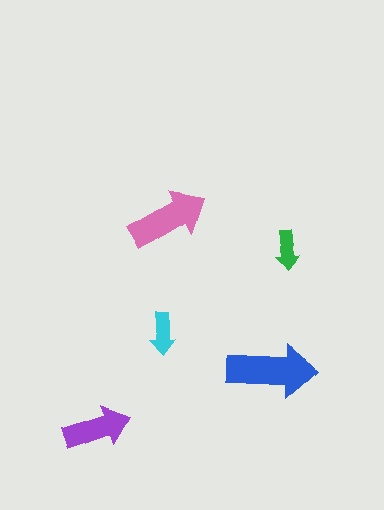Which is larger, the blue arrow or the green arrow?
The blue one.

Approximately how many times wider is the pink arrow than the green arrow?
About 2 times wider.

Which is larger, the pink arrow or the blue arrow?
The blue one.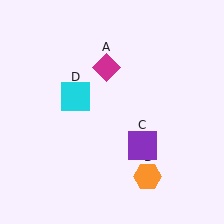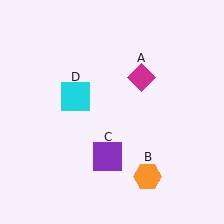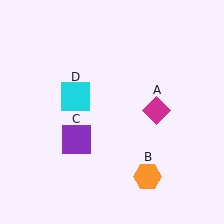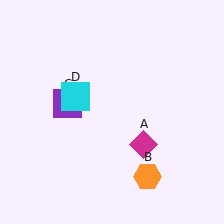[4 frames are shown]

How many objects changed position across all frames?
2 objects changed position: magenta diamond (object A), purple square (object C).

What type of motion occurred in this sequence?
The magenta diamond (object A), purple square (object C) rotated clockwise around the center of the scene.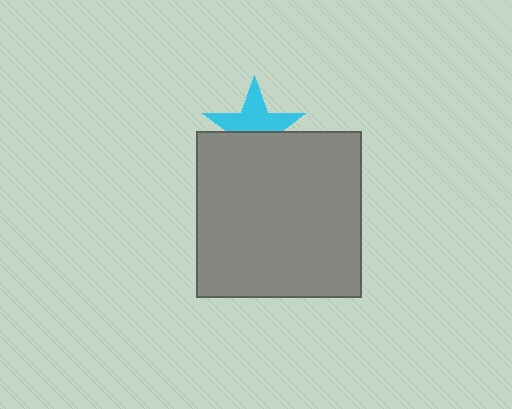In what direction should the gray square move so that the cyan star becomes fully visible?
The gray square should move down. That is the shortest direction to clear the overlap and leave the cyan star fully visible.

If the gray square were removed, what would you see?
You would see the complete cyan star.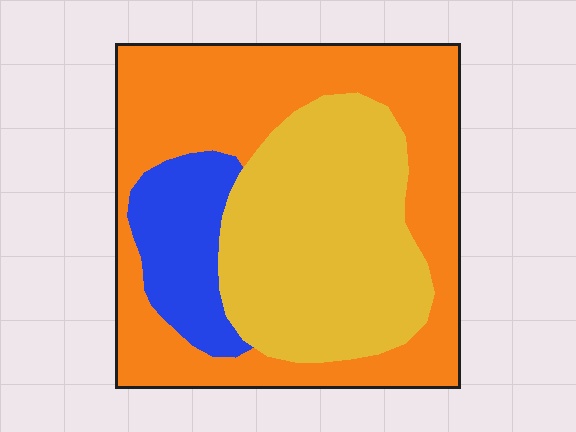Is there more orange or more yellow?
Orange.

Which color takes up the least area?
Blue, at roughly 15%.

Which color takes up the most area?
Orange, at roughly 50%.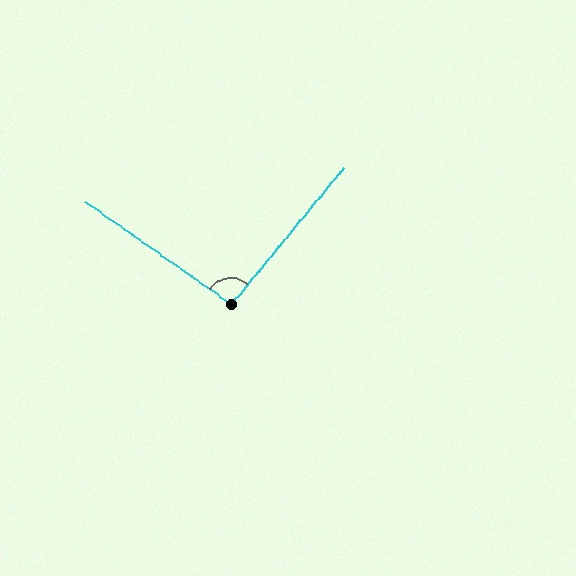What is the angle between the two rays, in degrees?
Approximately 95 degrees.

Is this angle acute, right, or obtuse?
It is approximately a right angle.